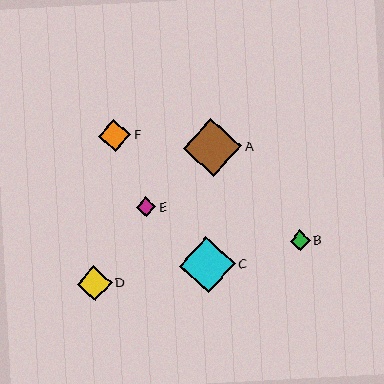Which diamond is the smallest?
Diamond E is the smallest with a size of approximately 19 pixels.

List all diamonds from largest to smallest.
From largest to smallest: A, C, D, F, B, E.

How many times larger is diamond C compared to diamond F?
Diamond C is approximately 1.8 times the size of diamond F.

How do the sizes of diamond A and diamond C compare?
Diamond A and diamond C are approximately the same size.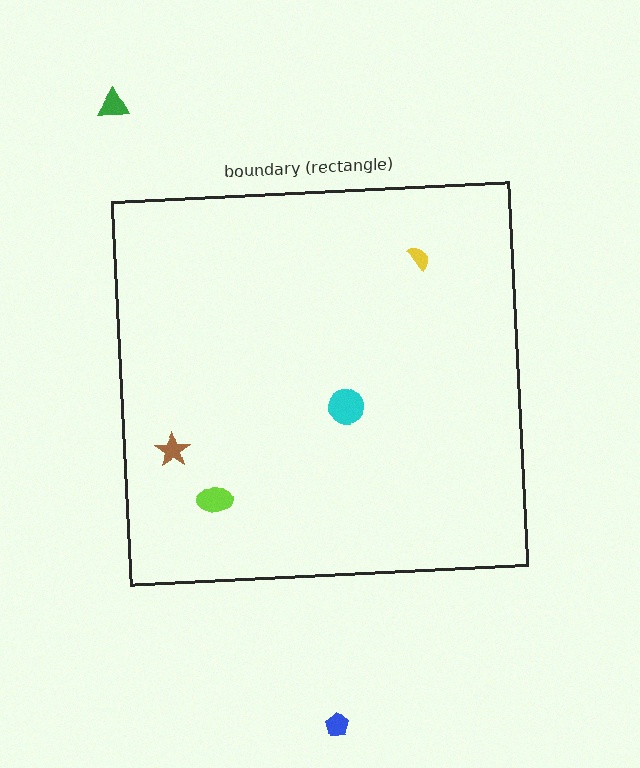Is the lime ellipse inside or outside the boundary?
Inside.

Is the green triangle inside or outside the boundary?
Outside.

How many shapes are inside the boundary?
4 inside, 2 outside.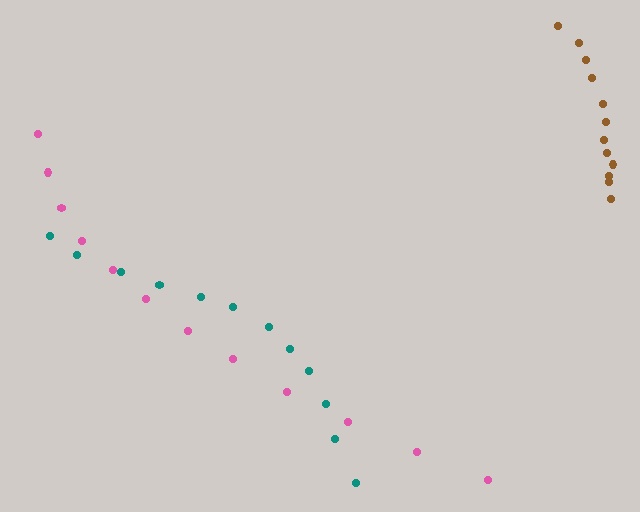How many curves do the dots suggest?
There are 3 distinct paths.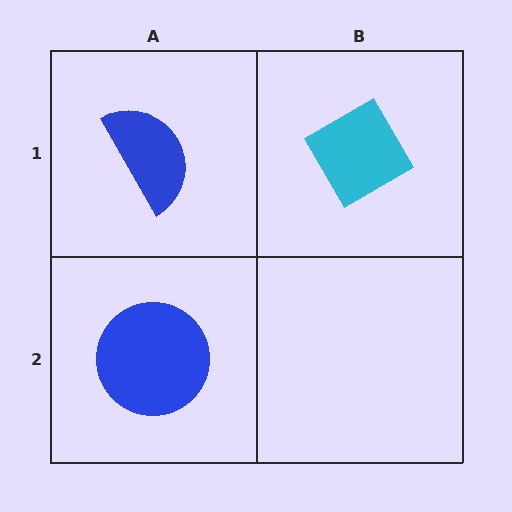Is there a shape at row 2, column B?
No, that cell is empty.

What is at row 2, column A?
A blue circle.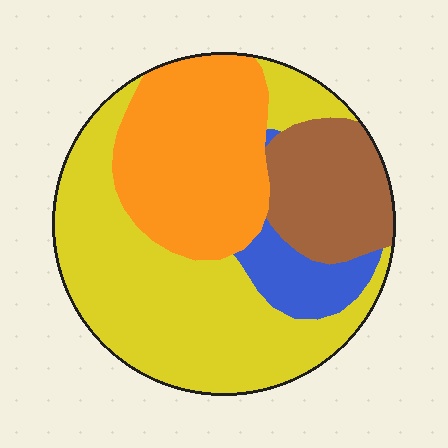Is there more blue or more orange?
Orange.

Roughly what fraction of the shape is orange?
Orange covers around 30% of the shape.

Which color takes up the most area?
Yellow, at roughly 45%.